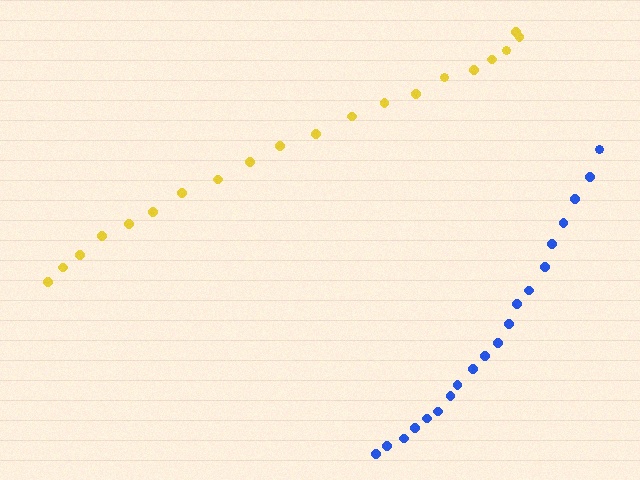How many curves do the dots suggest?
There are 2 distinct paths.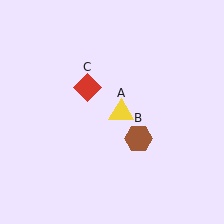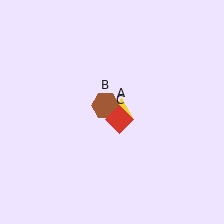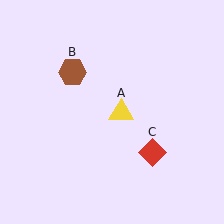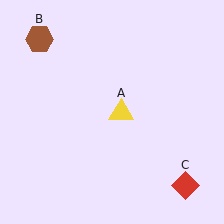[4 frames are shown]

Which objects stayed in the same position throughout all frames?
Yellow triangle (object A) remained stationary.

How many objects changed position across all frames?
2 objects changed position: brown hexagon (object B), red diamond (object C).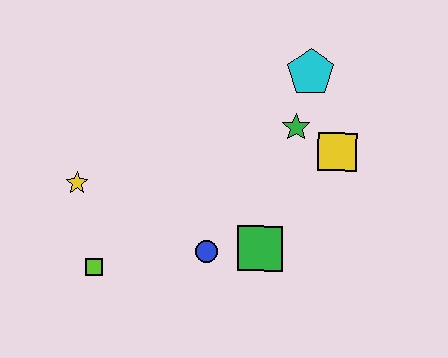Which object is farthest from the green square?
The yellow star is farthest from the green square.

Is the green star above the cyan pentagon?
No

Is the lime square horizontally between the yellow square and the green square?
No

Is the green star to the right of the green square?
Yes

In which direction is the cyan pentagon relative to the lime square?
The cyan pentagon is to the right of the lime square.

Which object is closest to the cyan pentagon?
The green star is closest to the cyan pentagon.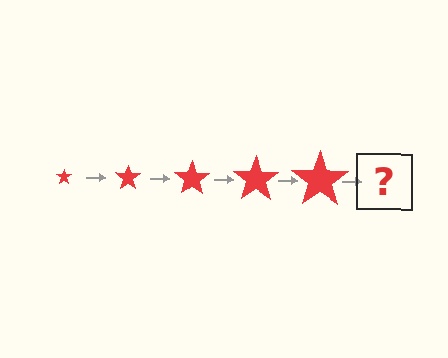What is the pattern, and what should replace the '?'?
The pattern is that the star gets progressively larger each step. The '?' should be a red star, larger than the previous one.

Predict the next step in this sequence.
The next step is a red star, larger than the previous one.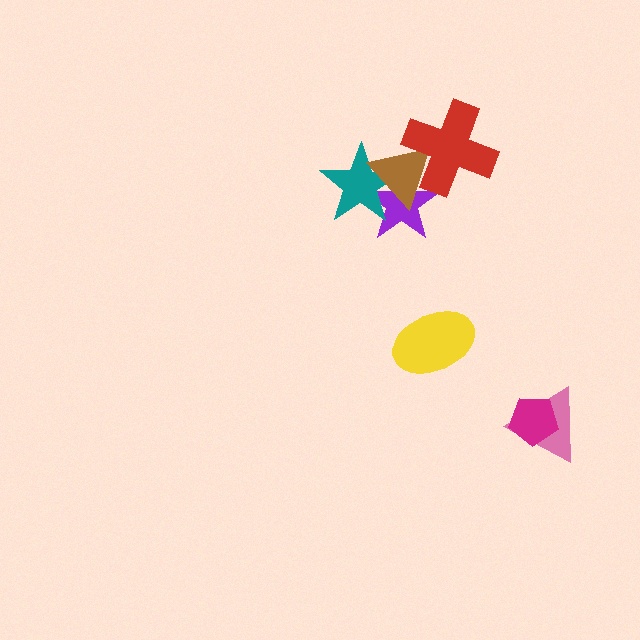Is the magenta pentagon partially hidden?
No, no other shape covers it.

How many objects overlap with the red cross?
2 objects overlap with the red cross.